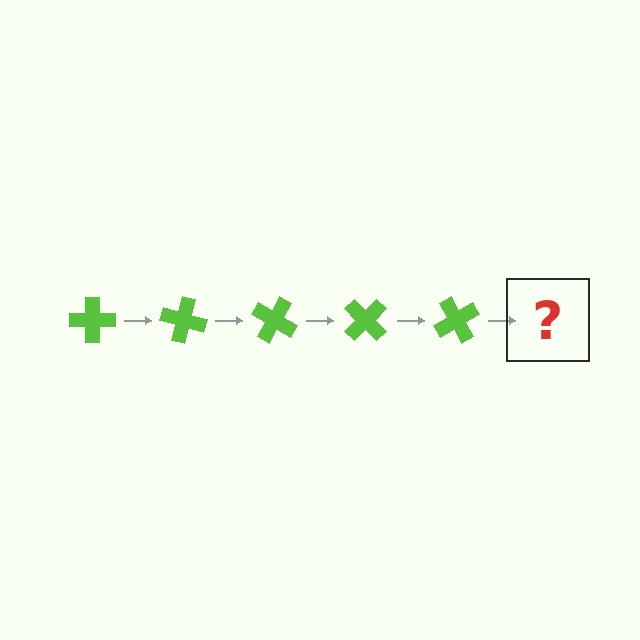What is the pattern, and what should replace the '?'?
The pattern is that the cross rotates 15 degrees each step. The '?' should be a lime cross rotated 75 degrees.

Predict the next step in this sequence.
The next step is a lime cross rotated 75 degrees.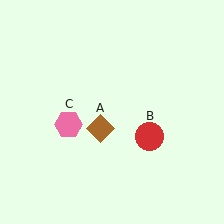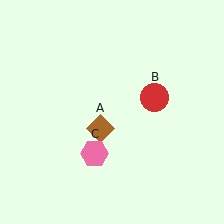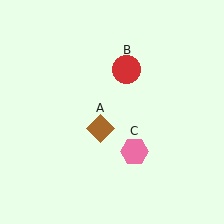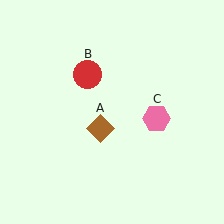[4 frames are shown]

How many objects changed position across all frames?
2 objects changed position: red circle (object B), pink hexagon (object C).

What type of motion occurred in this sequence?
The red circle (object B), pink hexagon (object C) rotated counterclockwise around the center of the scene.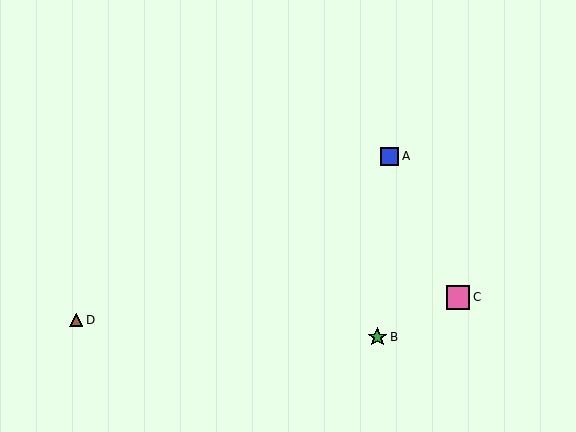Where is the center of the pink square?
The center of the pink square is at (458, 297).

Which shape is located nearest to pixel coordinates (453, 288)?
The pink square (labeled C) at (458, 297) is nearest to that location.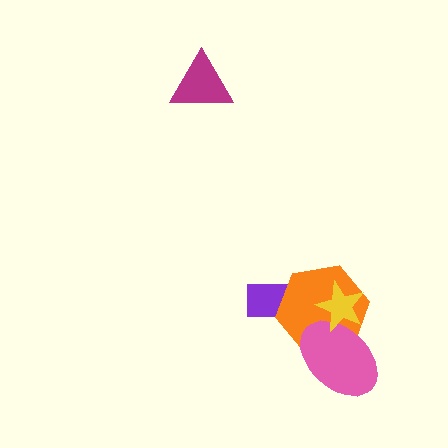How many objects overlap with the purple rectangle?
1 object overlaps with the purple rectangle.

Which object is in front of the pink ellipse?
The yellow star is in front of the pink ellipse.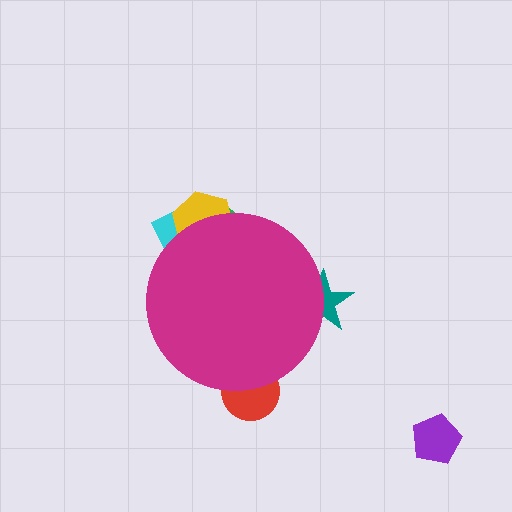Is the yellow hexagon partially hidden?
Yes, the yellow hexagon is partially hidden behind the magenta circle.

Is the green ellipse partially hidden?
Yes, the green ellipse is partially hidden behind the magenta circle.